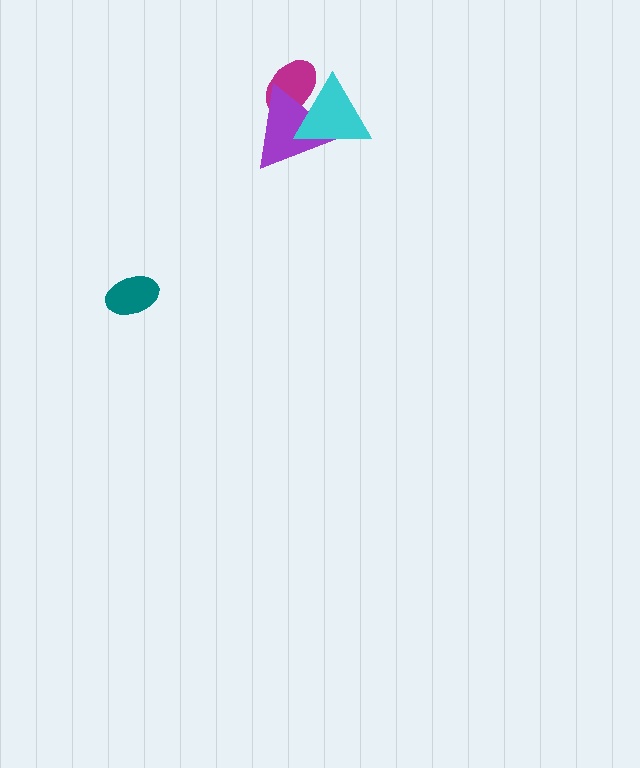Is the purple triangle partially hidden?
Yes, it is partially covered by another shape.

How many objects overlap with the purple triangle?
2 objects overlap with the purple triangle.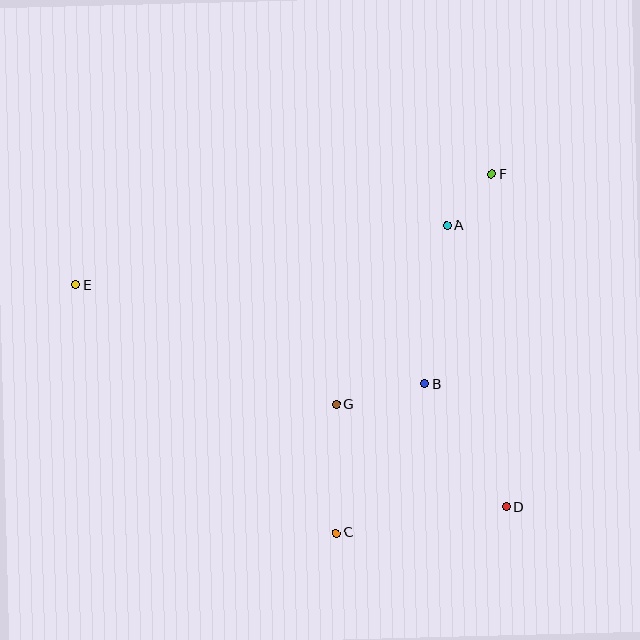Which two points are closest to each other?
Points A and F are closest to each other.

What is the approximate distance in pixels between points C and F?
The distance between C and F is approximately 391 pixels.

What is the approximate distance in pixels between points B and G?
The distance between B and G is approximately 90 pixels.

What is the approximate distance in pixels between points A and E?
The distance between A and E is approximately 376 pixels.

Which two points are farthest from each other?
Points D and E are farthest from each other.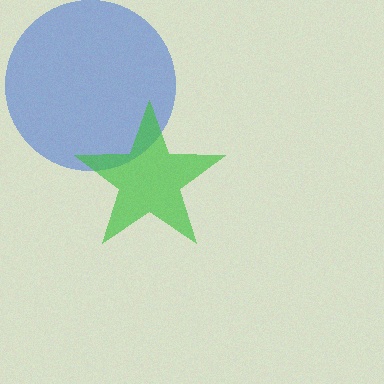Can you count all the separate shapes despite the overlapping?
Yes, there are 2 separate shapes.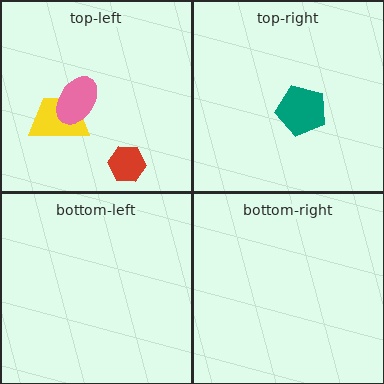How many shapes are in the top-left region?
3.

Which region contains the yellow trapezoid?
The top-left region.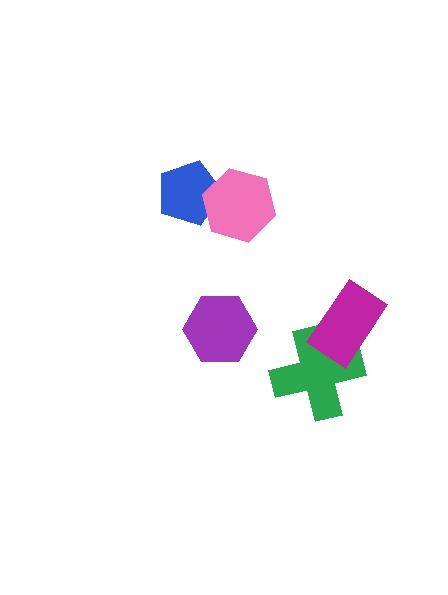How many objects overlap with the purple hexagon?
0 objects overlap with the purple hexagon.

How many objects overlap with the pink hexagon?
1 object overlaps with the pink hexagon.